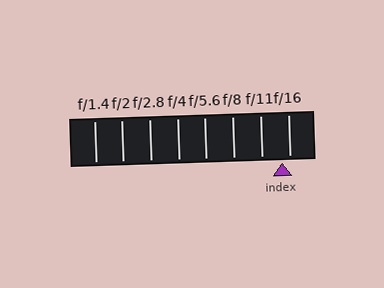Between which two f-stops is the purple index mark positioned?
The index mark is between f/11 and f/16.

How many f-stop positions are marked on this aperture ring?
There are 8 f-stop positions marked.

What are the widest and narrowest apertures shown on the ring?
The widest aperture shown is f/1.4 and the narrowest is f/16.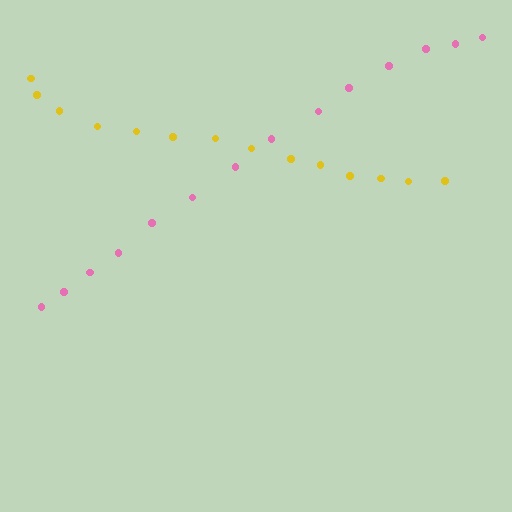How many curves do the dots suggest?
There are 2 distinct paths.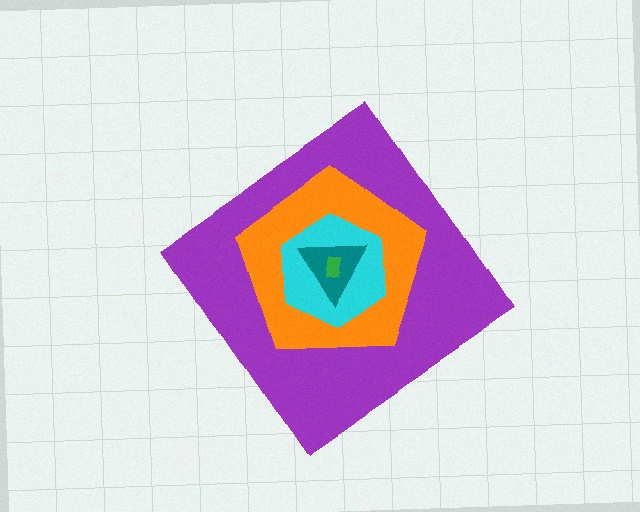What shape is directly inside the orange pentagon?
The cyan hexagon.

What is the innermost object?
The green rectangle.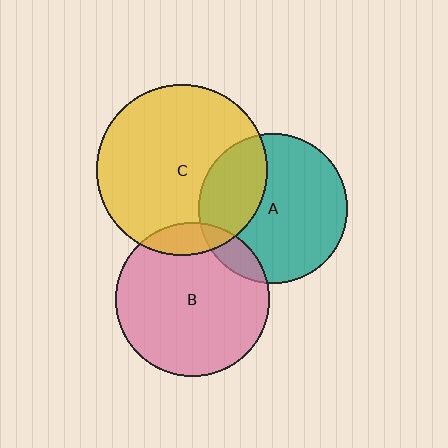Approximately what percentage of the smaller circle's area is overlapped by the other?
Approximately 30%.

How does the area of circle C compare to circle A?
Approximately 1.3 times.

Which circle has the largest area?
Circle C (yellow).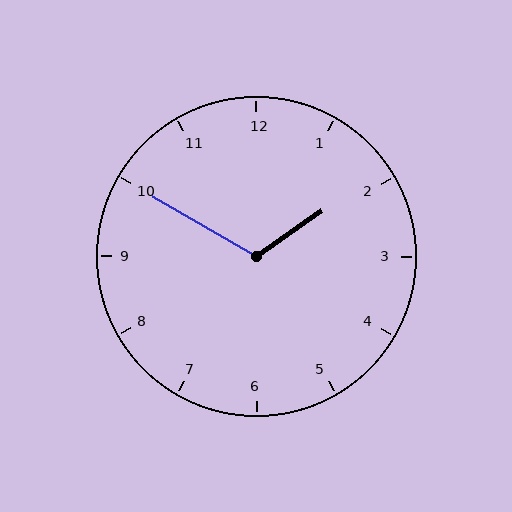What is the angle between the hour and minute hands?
Approximately 115 degrees.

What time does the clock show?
1:50.